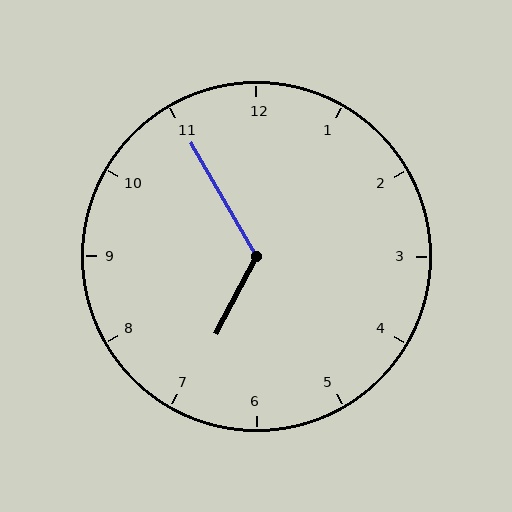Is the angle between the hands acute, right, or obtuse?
It is obtuse.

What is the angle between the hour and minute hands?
Approximately 122 degrees.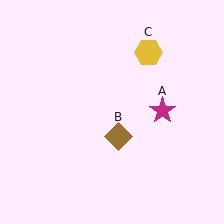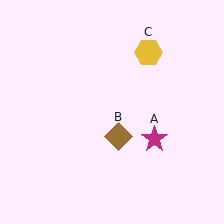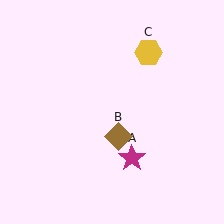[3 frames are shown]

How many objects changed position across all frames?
1 object changed position: magenta star (object A).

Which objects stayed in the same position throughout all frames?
Brown diamond (object B) and yellow hexagon (object C) remained stationary.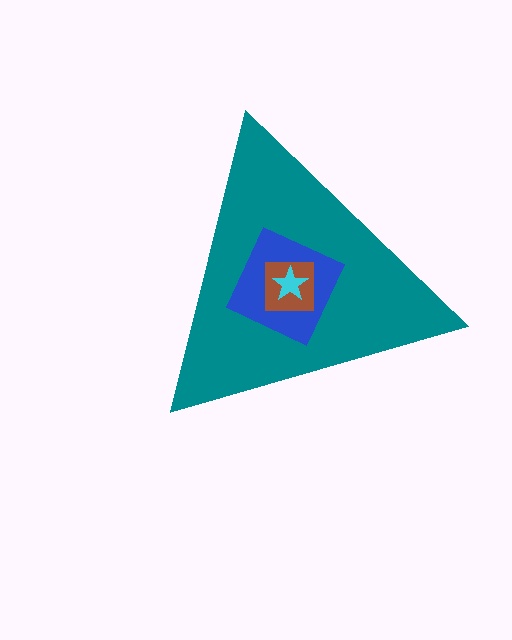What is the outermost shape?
The teal triangle.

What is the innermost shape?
The cyan star.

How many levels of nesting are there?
4.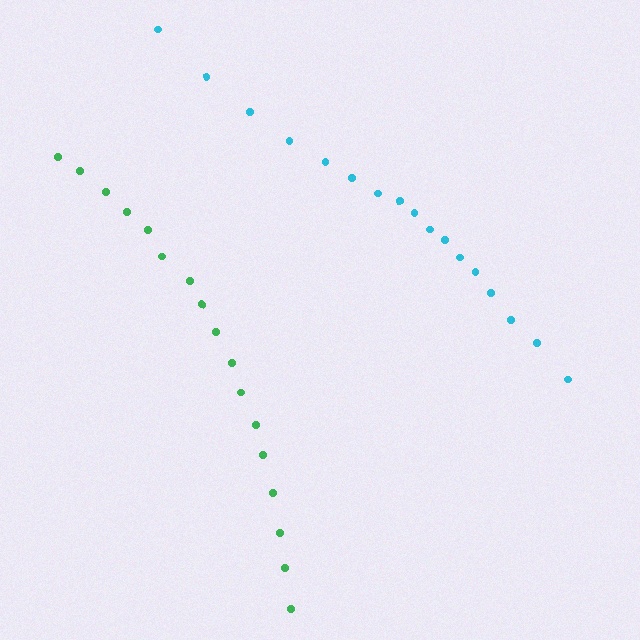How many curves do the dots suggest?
There are 2 distinct paths.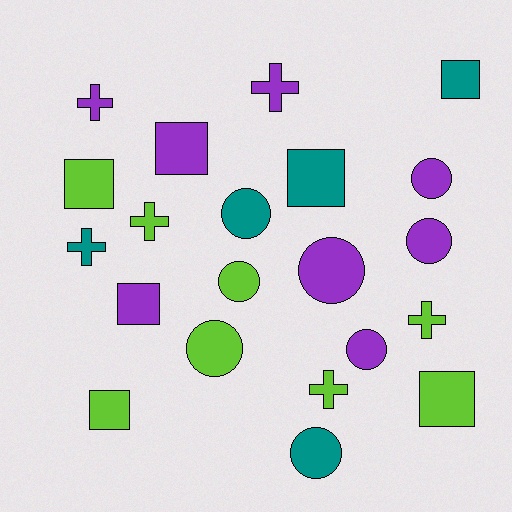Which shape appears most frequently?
Circle, with 8 objects.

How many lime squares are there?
There are 3 lime squares.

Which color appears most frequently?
Lime, with 8 objects.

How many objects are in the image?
There are 21 objects.